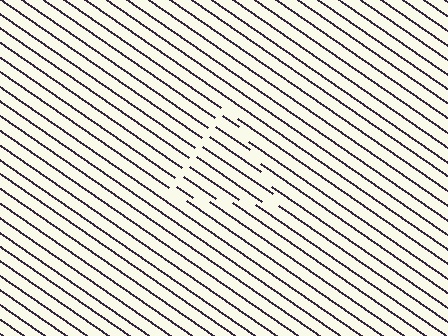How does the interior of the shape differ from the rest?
The interior of the shape contains the same grating, shifted by half a period — the contour is defined by the phase discontinuity where line-ends from the inner and outer gratings abut.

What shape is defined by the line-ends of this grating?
An illusory triangle. The interior of the shape contains the same grating, shifted by half a period — the contour is defined by the phase discontinuity where line-ends from the inner and outer gratings abut.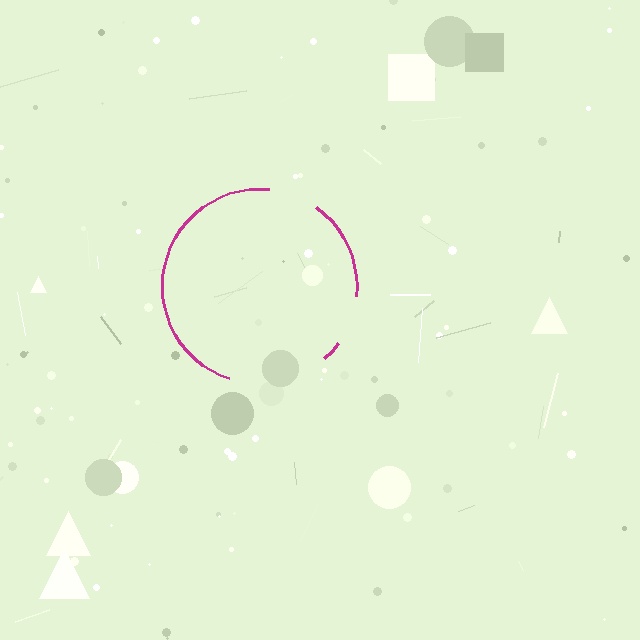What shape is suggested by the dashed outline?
The dashed outline suggests a circle.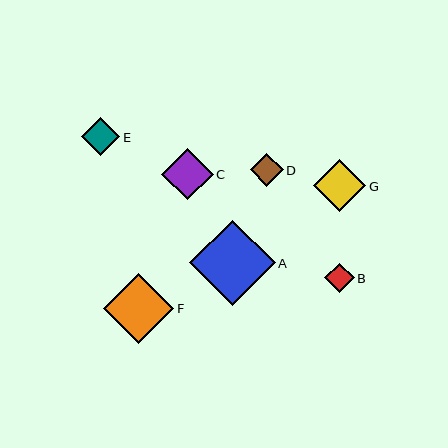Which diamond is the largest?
Diamond A is the largest with a size of approximately 85 pixels.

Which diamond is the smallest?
Diamond B is the smallest with a size of approximately 30 pixels.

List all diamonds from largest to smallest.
From largest to smallest: A, F, G, C, E, D, B.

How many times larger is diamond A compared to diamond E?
Diamond A is approximately 2.2 times the size of diamond E.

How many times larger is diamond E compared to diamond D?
Diamond E is approximately 1.2 times the size of diamond D.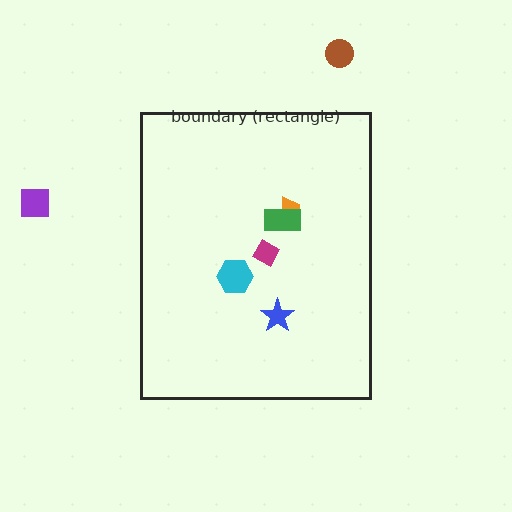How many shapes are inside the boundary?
5 inside, 2 outside.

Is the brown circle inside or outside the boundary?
Outside.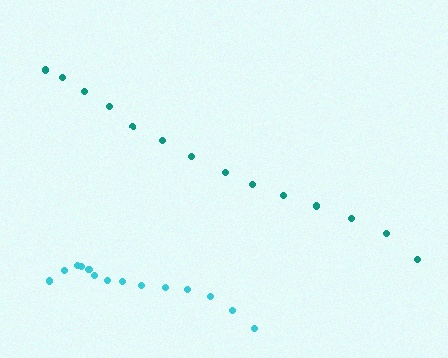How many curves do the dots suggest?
There are 2 distinct paths.